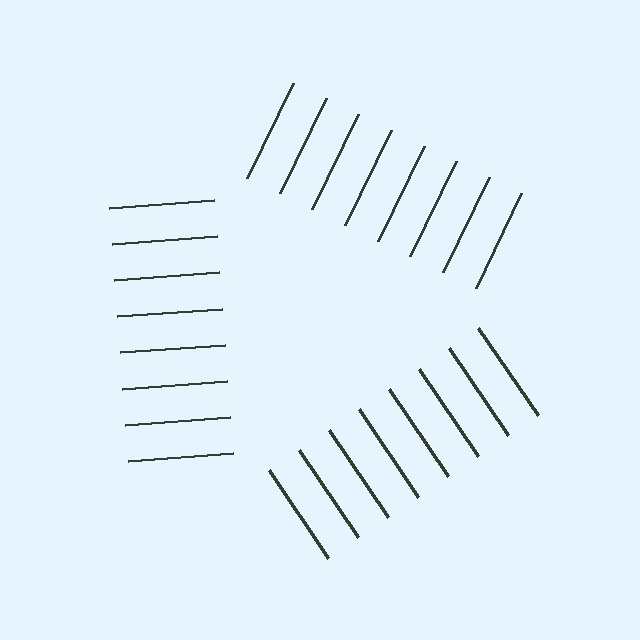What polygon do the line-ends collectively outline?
An illusory triangle — the line segments terminate on its edges but no continuous stroke is drawn.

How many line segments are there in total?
24 — 8 along each of the 3 edges.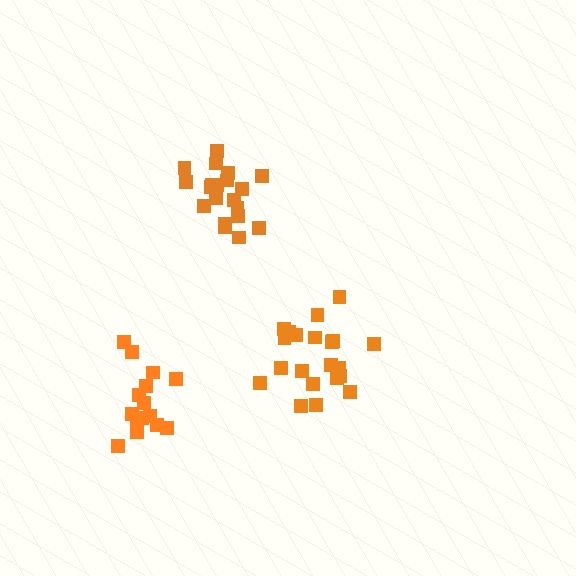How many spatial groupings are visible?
There are 3 spatial groupings.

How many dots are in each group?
Group 1: 15 dots, Group 2: 21 dots, Group 3: 20 dots (56 total).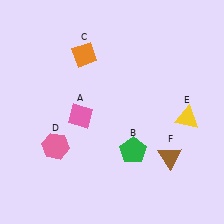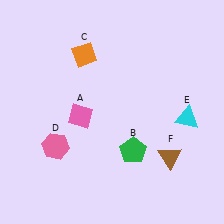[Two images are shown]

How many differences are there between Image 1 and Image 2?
There is 1 difference between the two images.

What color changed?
The triangle (E) changed from yellow in Image 1 to cyan in Image 2.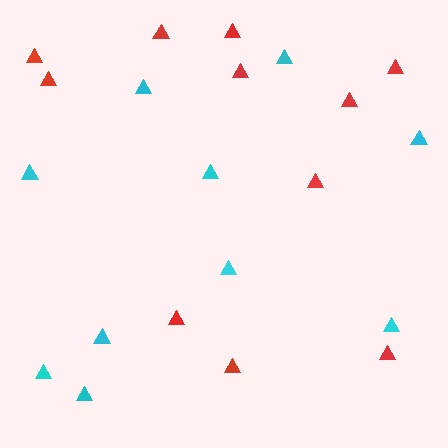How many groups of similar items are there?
There are 2 groups: one group of cyan triangles (10) and one group of red triangles (11).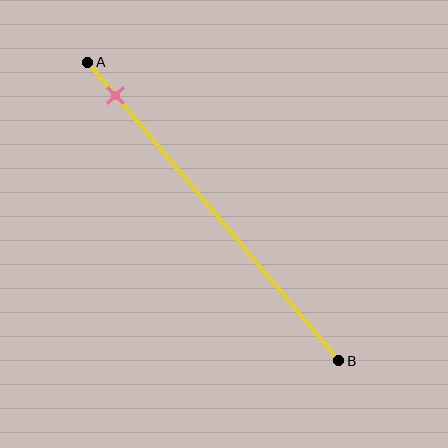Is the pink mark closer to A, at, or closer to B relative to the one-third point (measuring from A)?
The pink mark is closer to point A than the one-third point of segment AB.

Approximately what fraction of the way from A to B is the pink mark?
The pink mark is approximately 10% of the way from A to B.